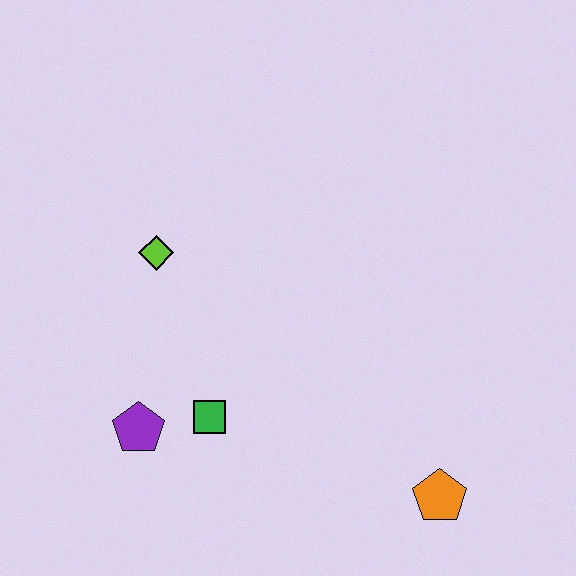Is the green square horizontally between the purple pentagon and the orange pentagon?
Yes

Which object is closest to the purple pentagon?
The green square is closest to the purple pentagon.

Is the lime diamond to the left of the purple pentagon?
No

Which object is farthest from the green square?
The orange pentagon is farthest from the green square.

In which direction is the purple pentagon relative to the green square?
The purple pentagon is to the left of the green square.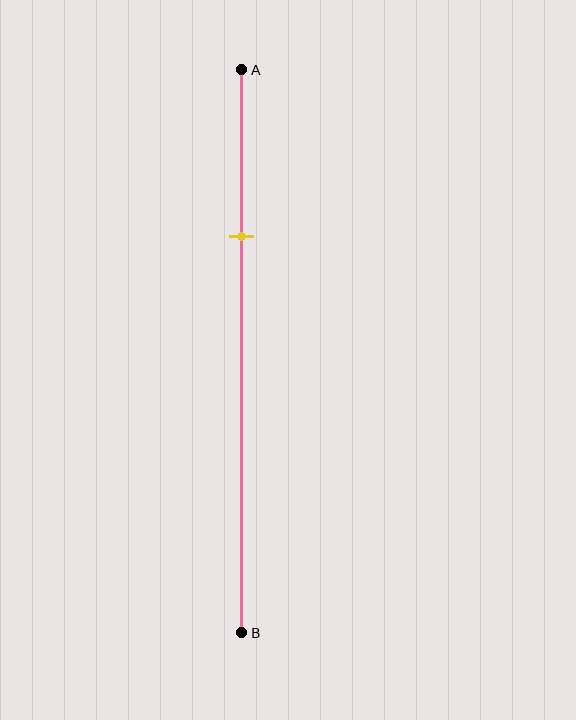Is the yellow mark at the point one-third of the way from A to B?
No, the mark is at about 30% from A, not at the 33% one-third point.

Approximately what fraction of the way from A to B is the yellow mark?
The yellow mark is approximately 30% of the way from A to B.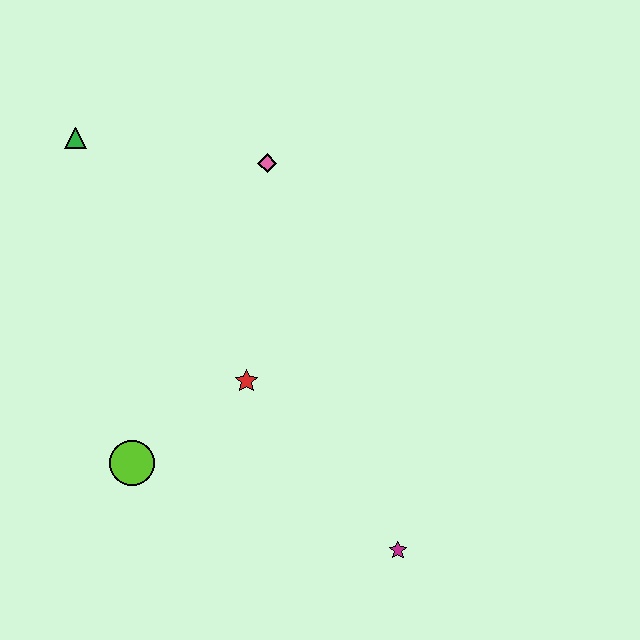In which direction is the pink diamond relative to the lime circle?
The pink diamond is above the lime circle.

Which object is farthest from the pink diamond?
The magenta star is farthest from the pink diamond.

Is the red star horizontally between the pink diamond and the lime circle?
Yes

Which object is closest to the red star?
The lime circle is closest to the red star.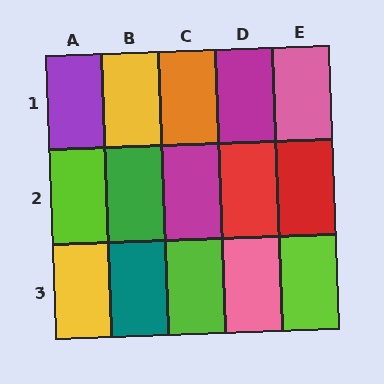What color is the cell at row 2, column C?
Magenta.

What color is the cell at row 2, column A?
Lime.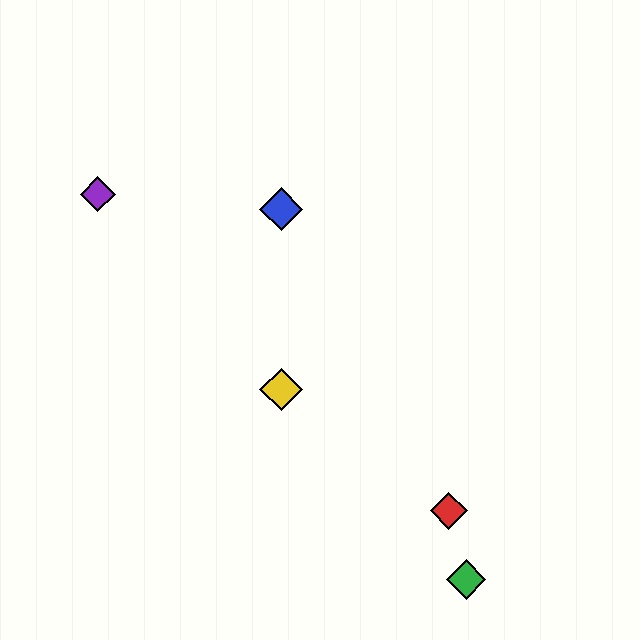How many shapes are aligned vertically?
2 shapes (the blue diamond, the yellow diamond) are aligned vertically.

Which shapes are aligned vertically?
The blue diamond, the yellow diamond are aligned vertically.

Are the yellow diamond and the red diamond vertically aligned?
No, the yellow diamond is at x≈281 and the red diamond is at x≈449.